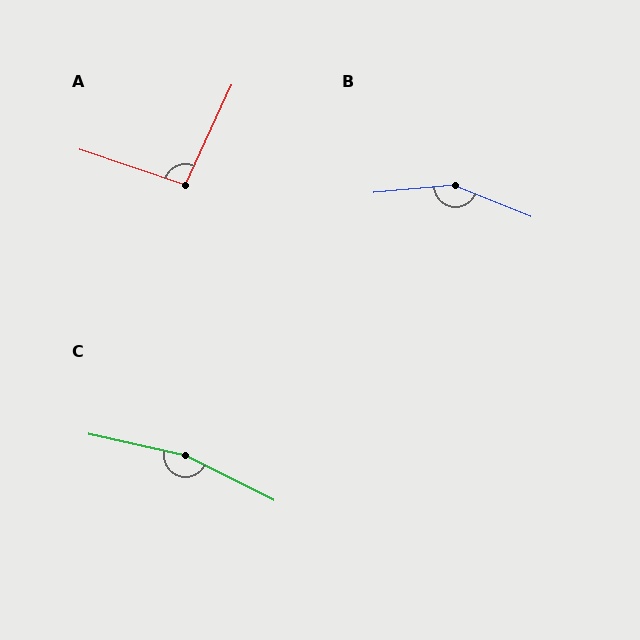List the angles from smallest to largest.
A (96°), B (153°), C (166°).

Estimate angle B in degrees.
Approximately 153 degrees.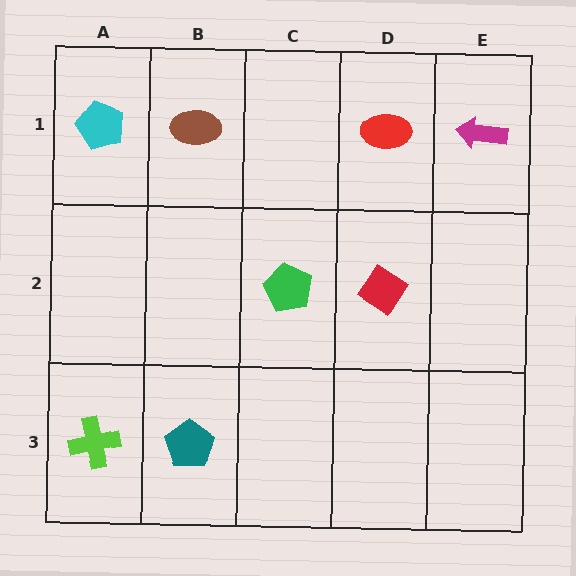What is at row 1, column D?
A red ellipse.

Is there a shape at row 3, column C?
No, that cell is empty.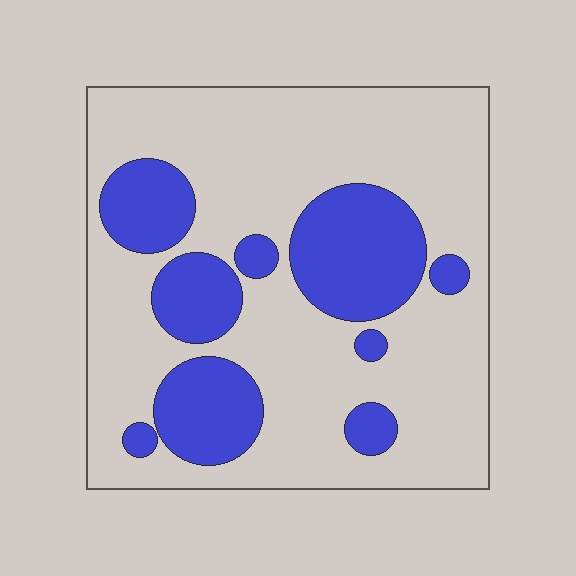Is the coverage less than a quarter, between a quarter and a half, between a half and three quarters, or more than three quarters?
Between a quarter and a half.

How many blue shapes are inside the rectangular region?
9.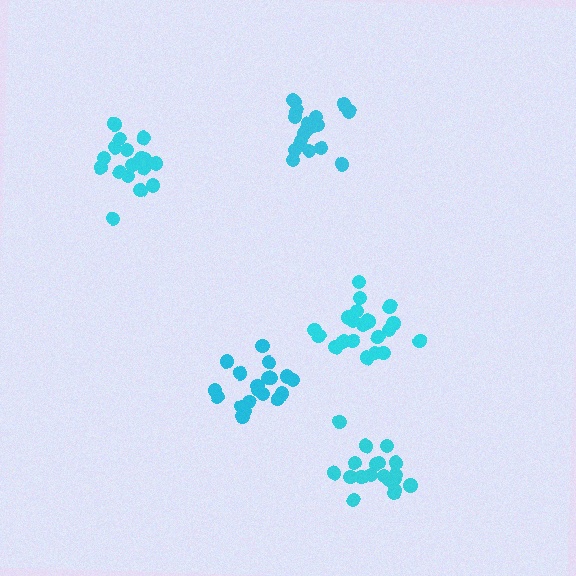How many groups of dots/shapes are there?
There are 5 groups.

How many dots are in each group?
Group 1: 20 dots, Group 2: 20 dots, Group 3: 19 dots, Group 4: 18 dots, Group 5: 18 dots (95 total).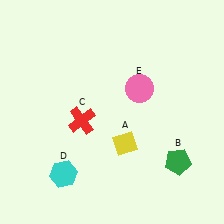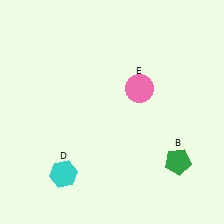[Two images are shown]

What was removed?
The red cross (C), the yellow diamond (A) were removed in Image 2.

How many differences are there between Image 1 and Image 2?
There are 2 differences between the two images.